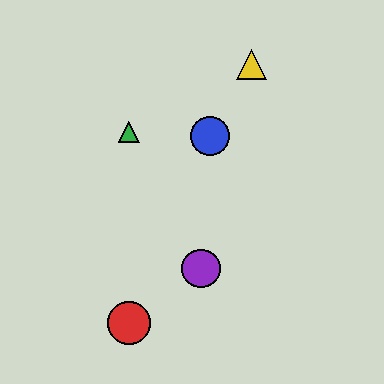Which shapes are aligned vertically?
The red circle, the green triangle are aligned vertically.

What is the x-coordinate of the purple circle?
The purple circle is at x≈201.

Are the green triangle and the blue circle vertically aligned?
No, the green triangle is at x≈129 and the blue circle is at x≈210.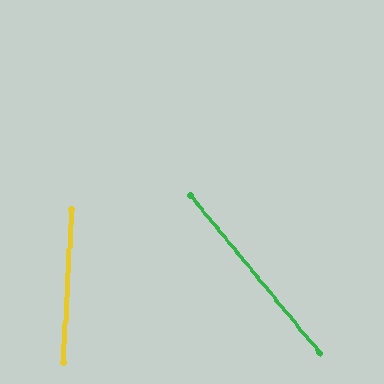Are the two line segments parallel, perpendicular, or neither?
Neither parallel nor perpendicular — they differ by about 43°.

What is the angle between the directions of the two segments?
Approximately 43 degrees.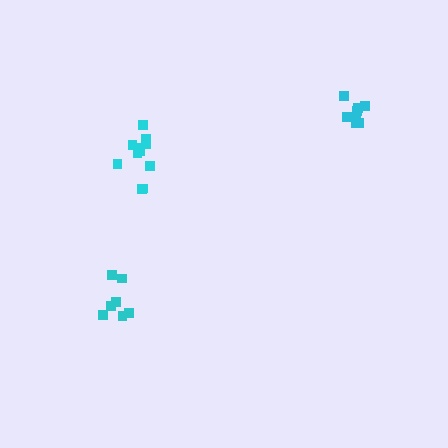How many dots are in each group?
Group 1: 8 dots, Group 2: 8 dots, Group 3: 11 dots (27 total).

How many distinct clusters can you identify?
There are 3 distinct clusters.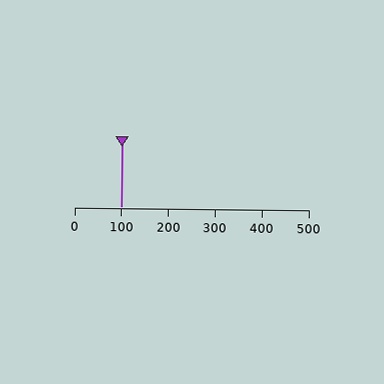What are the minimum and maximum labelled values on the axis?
The axis runs from 0 to 500.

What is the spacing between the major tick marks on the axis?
The major ticks are spaced 100 apart.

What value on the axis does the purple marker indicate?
The marker indicates approximately 100.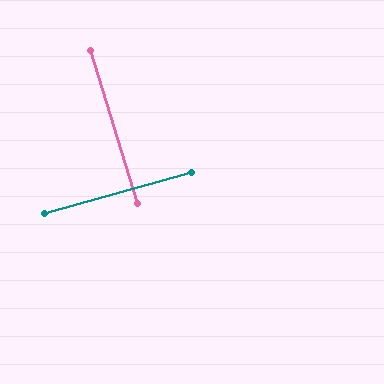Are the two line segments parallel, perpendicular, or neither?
Perpendicular — they meet at approximately 88°.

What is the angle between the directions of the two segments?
Approximately 88 degrees.